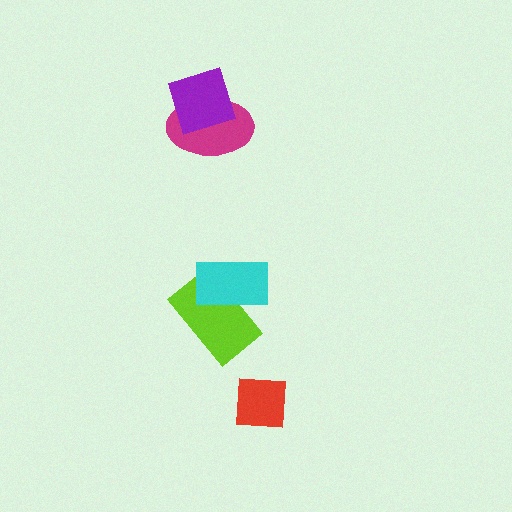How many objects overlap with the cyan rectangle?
1 object overlaps with the cyan rectangle.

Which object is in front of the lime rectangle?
The cyan rectangle is in front of the lime rectangle.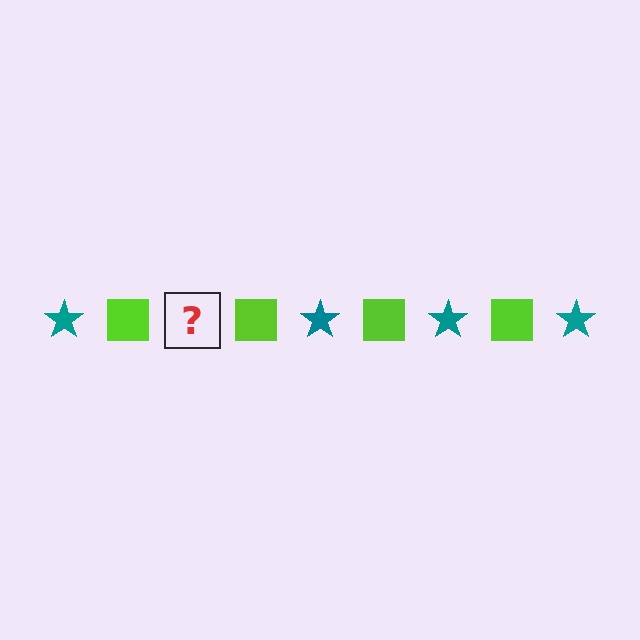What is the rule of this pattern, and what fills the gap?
The rule is that the pattern alternates between teal star and lime square. The gap should be filled with a teal star.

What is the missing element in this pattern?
The missing element is a teal star.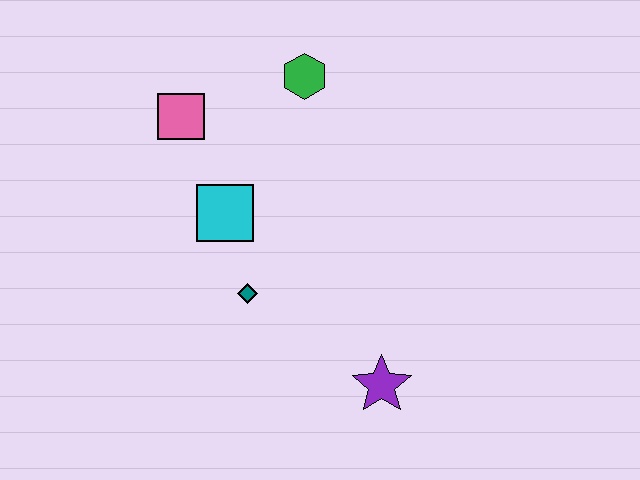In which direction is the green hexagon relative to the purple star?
The green hexagon is above the purple star.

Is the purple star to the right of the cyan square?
Yes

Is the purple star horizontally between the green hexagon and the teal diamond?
No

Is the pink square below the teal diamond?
No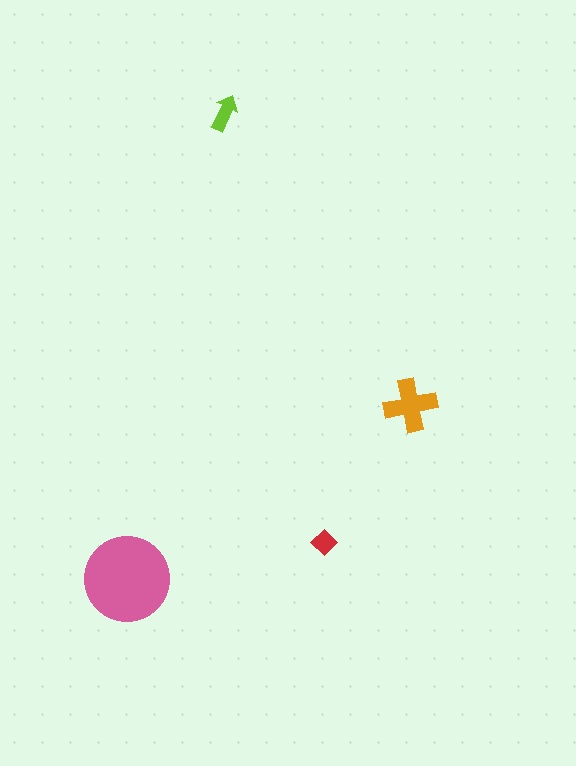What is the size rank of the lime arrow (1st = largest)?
3rd.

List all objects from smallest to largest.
The red diamond, the lime arrow, the orange cross, the pink circle.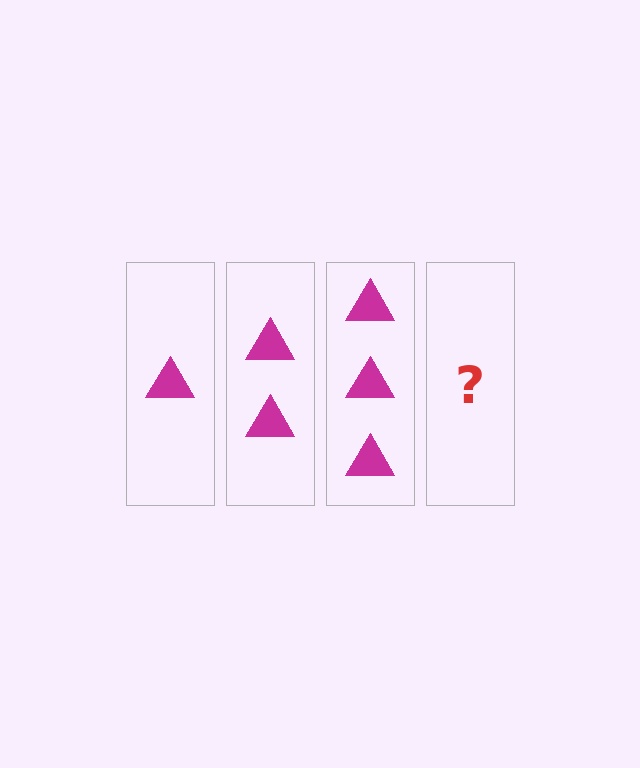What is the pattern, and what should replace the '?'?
The pattern is that each step adds one more triangle. The '?' should be 4 triangles.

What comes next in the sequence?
The next element should be 4 triangles.